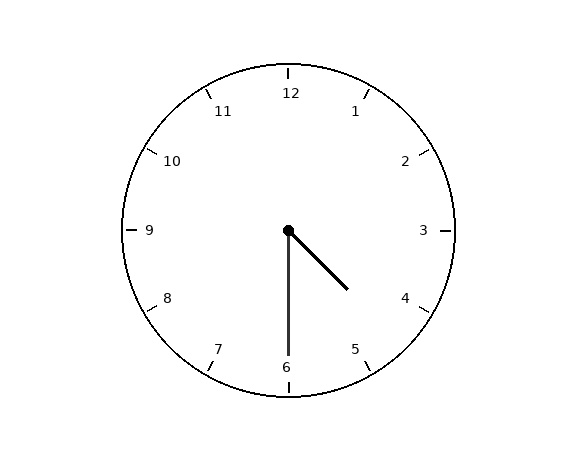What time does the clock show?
4:30.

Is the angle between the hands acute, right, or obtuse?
It is acute.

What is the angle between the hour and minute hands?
Approximately 45 degrees.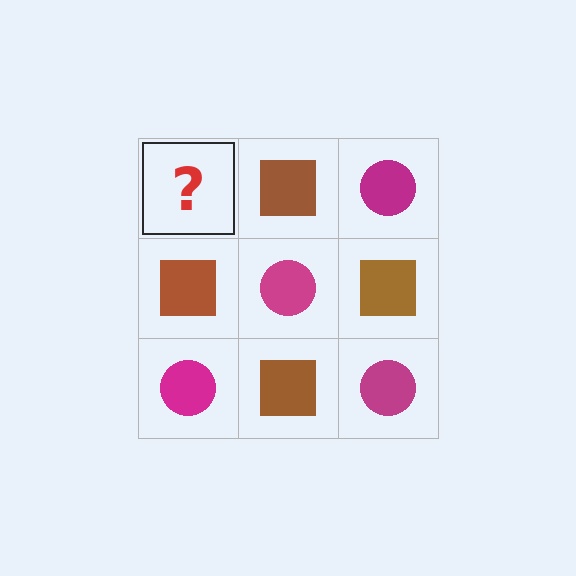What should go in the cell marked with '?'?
The missing cell should contain a magenta circle.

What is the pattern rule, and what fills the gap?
The rule is that it alternates magenta circle and brown square in a checkerboard pattern. The gap should be filled with a magenta circle.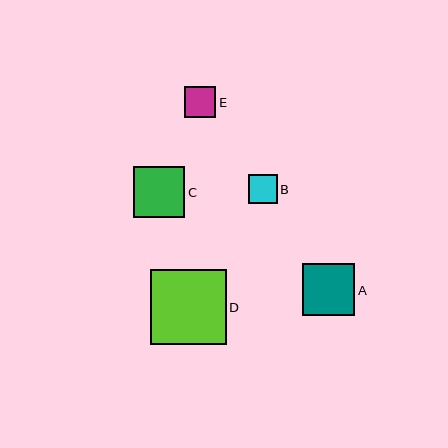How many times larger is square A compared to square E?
Square A is approximately 1.7 times the size of square E.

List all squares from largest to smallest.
From largest to smallest: D, A, C, E, B.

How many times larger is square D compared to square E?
Square D is approximately 2.4 times the size of square E.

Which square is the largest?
Square D is the largest with a size of approximately 76 pixels.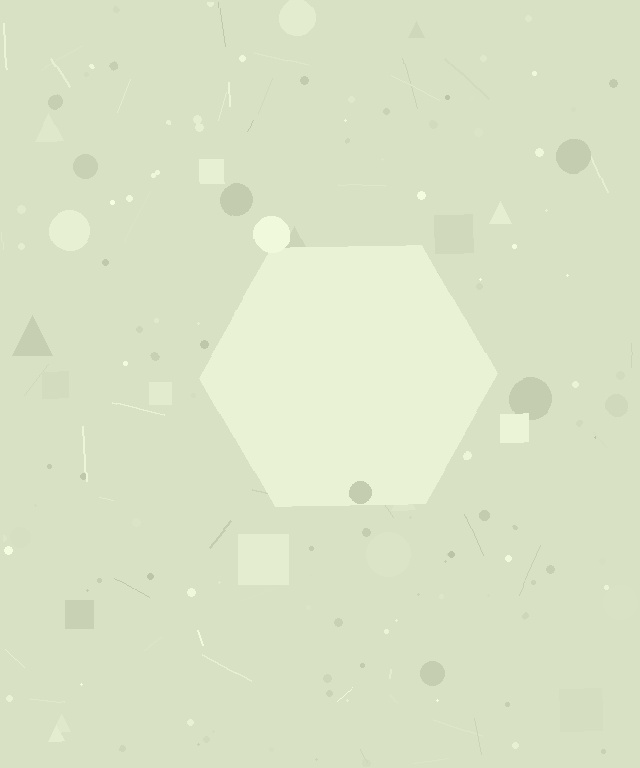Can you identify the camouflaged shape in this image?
The camouflaged shape is a hexagon.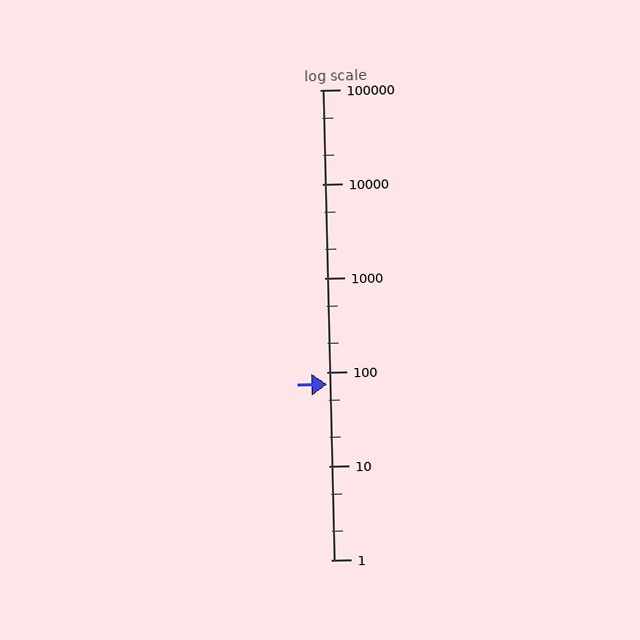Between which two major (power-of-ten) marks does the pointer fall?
The pointer is between 10 and 100.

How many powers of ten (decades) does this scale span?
The scale spans 5 decades, from 1 to 100000.